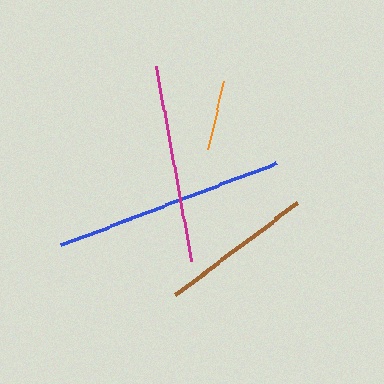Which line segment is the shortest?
The orange line is the shortest at approximately 69 pixels.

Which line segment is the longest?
The blue line is the longest at approximately 230 pixels.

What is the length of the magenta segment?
The magenta segment is approximately 199 pixels long.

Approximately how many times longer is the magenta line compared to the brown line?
The magenta line is approximately 1.3 times the length of the brown line.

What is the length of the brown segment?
The brown segment is approximately 153 pixels long.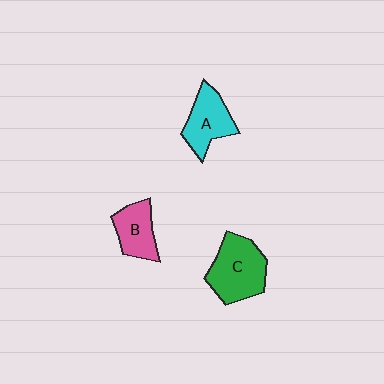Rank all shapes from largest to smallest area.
From largest to smallest: C (green), A (cyan), B (pink).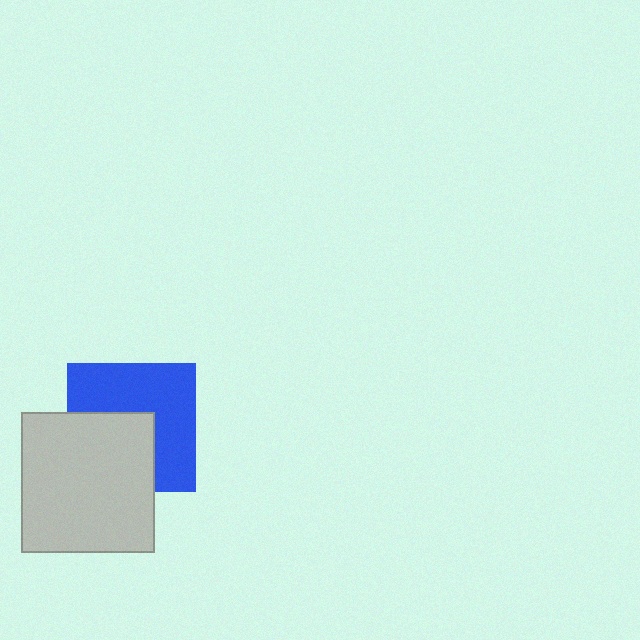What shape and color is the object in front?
The object in front is a light gray rectangle.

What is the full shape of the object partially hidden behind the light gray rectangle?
The partially hidden object is a blue square.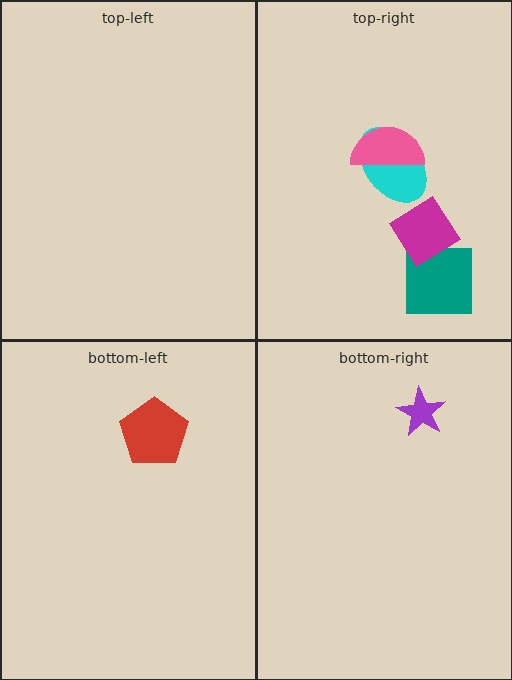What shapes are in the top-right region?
The cyan ellipse, the pink semicircle, the teal square, the magenta diamond.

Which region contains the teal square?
The top-right region.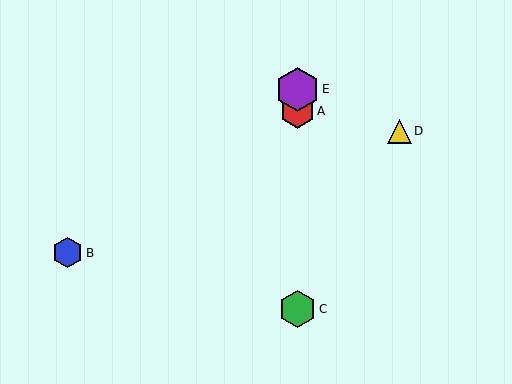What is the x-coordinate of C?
Object C is at x≈297.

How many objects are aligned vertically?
3 objects (A, C, E) are aligned vertically.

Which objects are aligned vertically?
Objects A, C, E are aligned vertically.